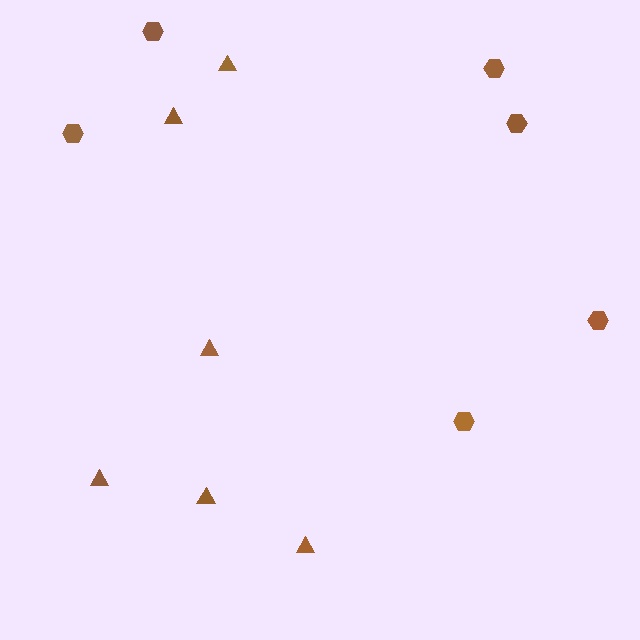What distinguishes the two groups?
There are 2 groups: one group of triangles (6) and one group of hexagons (6).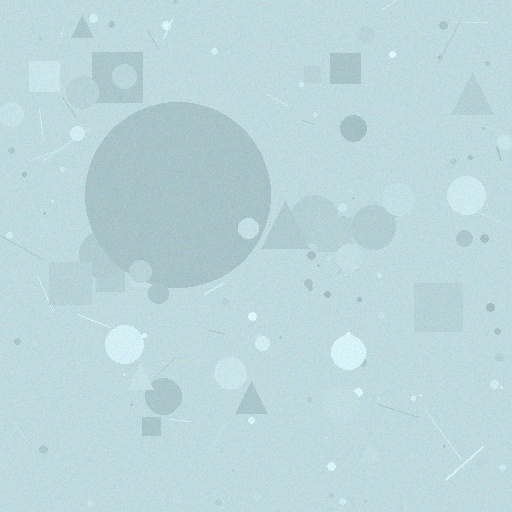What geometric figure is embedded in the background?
A circle is embedded in the background.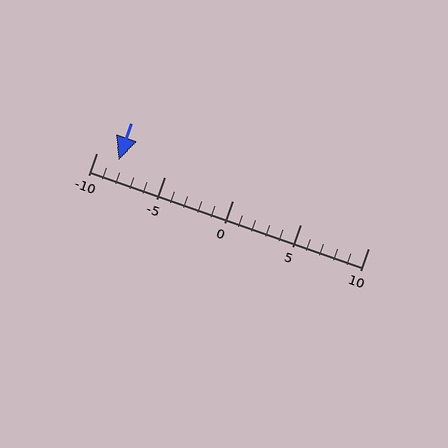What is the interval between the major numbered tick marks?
The major tick marks are spaced 5 units apart.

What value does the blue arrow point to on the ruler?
The blue arrow points to approximately -8.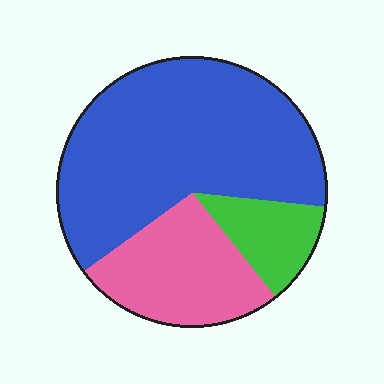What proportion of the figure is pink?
Pink takes up about one quarter (1/4) of the figure.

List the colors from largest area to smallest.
From largest to smallest: blue, pink, green.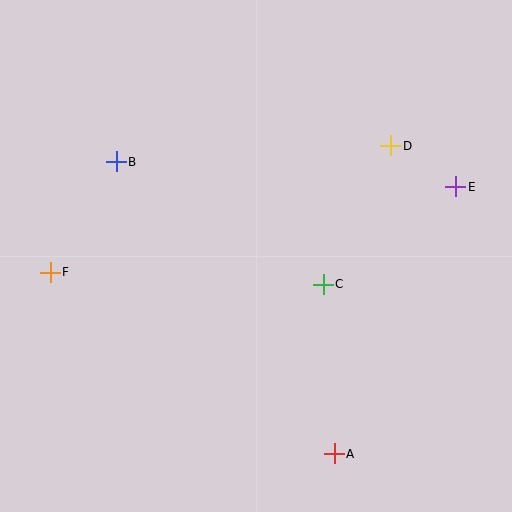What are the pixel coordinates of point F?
Point F is at (50, 273).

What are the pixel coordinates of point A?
Point A is at (334, 454).